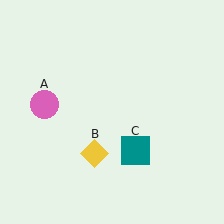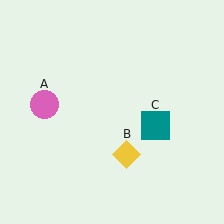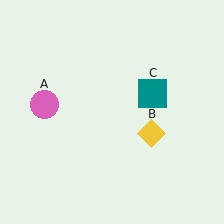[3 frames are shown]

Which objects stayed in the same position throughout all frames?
Pink circle (object A) remained stationary.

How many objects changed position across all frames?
2 objects changed position: yellow diamond (object B), teal square (object C).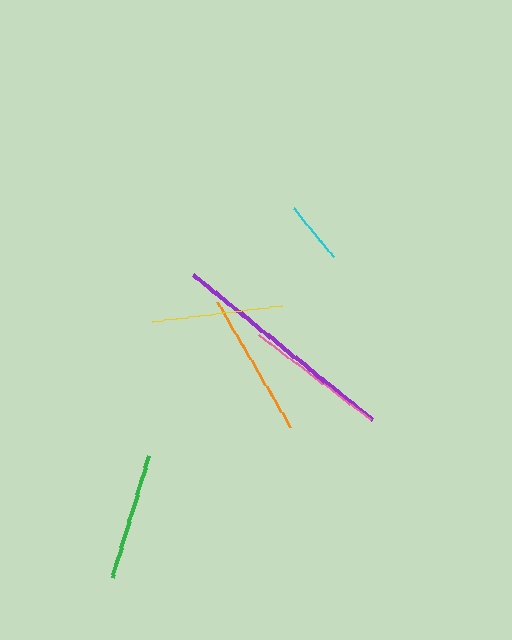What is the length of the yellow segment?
The yellow segment is approximately 130 pixels long.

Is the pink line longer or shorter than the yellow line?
The pink line is longer than the yellow line.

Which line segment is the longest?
The purple line is the longest at approximately 230 pixels.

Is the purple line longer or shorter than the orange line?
The purple line is longer than the orange line.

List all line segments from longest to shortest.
From longest to shortest: purple, orange, pink, yellow, green, cyan.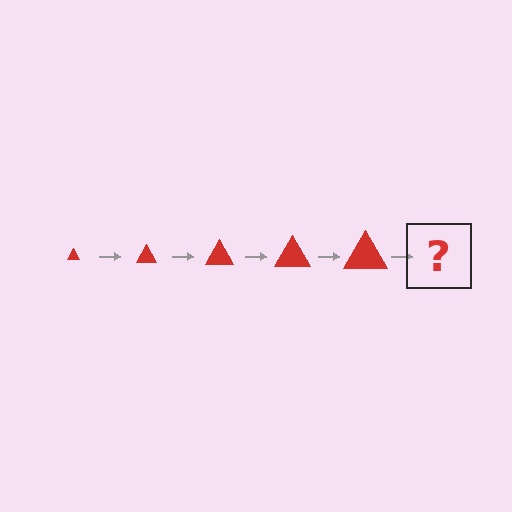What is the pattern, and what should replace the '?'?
The pattern is that the triangle gets progressively larger each step. The '?' should be a red triangle, larger than the previous one.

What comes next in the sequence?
The next element should be a red triangle, larger than the previous one.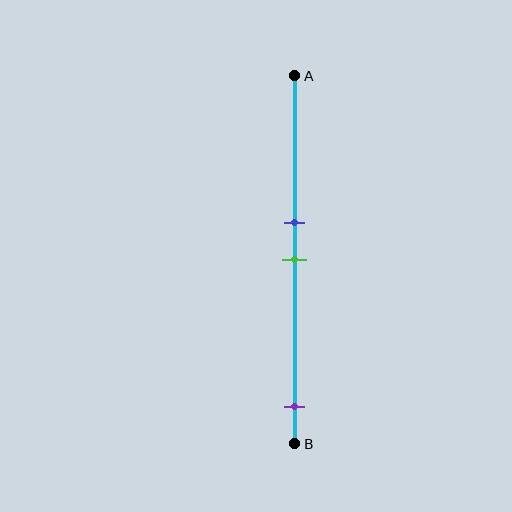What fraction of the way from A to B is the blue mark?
The blue mark is approximately 40% (0.4) of the way from A to B.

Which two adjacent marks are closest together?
The blue and green marks are the closest adjacent pair.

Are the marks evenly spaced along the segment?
No, the marks are not evenly spaced.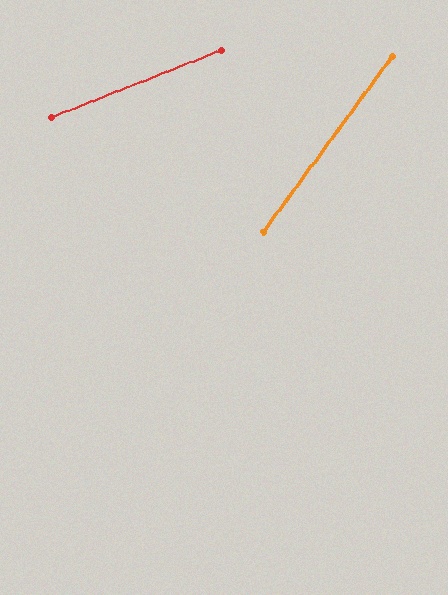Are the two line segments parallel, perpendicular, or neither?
Neither parallel nor perpendicular — they differ by about 32°.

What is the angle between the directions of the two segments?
Approximately 32 degrees.